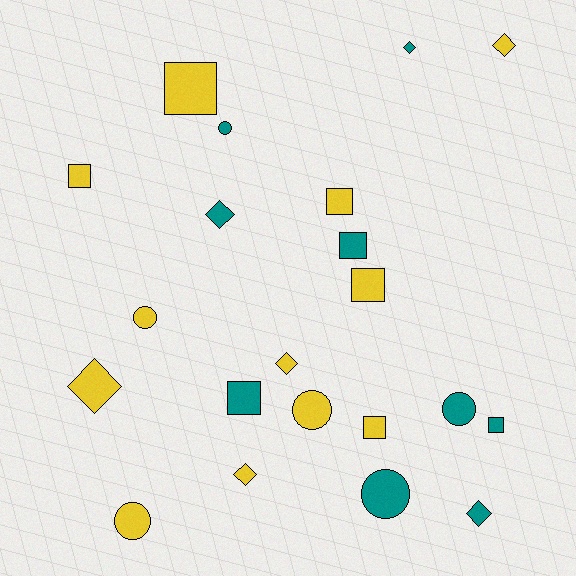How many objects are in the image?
There are 21 objects.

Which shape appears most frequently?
Square, with 8 objects.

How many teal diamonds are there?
There are 3 teal diamonds.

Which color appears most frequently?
Yellow, with 12 objects.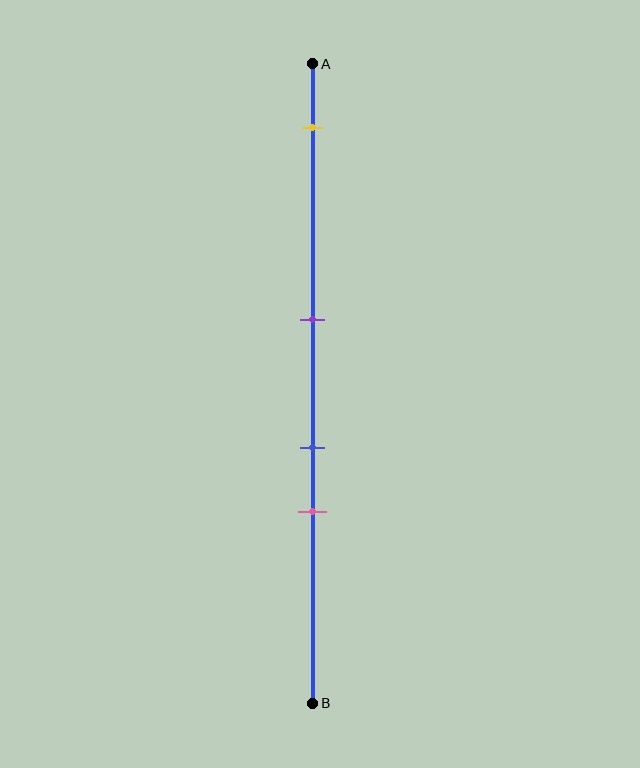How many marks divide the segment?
There are 4 marks dividing the segment.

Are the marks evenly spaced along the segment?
No, the marks are not evenly spaced.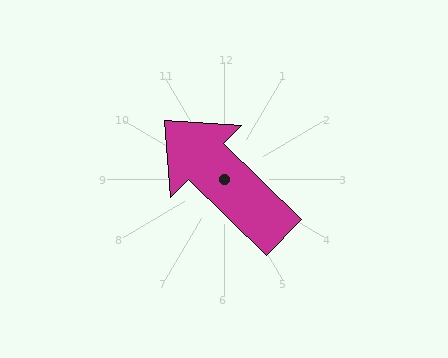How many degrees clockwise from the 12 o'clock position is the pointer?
Approximately 315 degrees.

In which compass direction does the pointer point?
Northwest.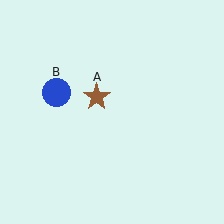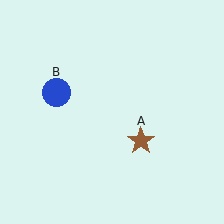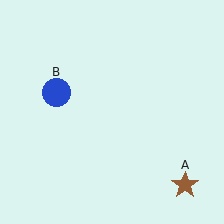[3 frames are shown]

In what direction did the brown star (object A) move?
The brown star (object A) moved down and to the right.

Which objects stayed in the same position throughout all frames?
Blue circle (object B) remained stationary.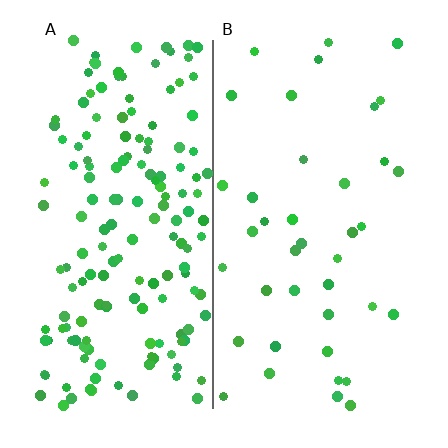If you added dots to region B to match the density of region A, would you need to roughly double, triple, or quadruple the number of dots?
Approximately quadruple.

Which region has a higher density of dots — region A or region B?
A (the left).